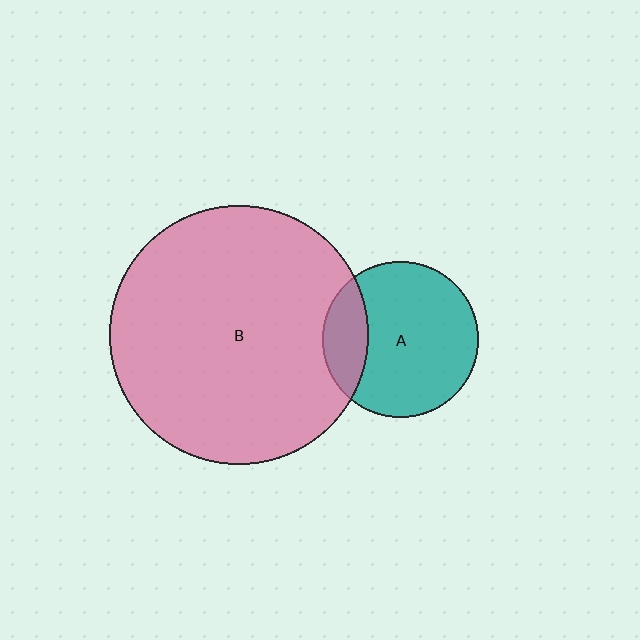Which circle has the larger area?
Circle B (pink).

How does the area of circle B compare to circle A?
Approximately 2.8 times.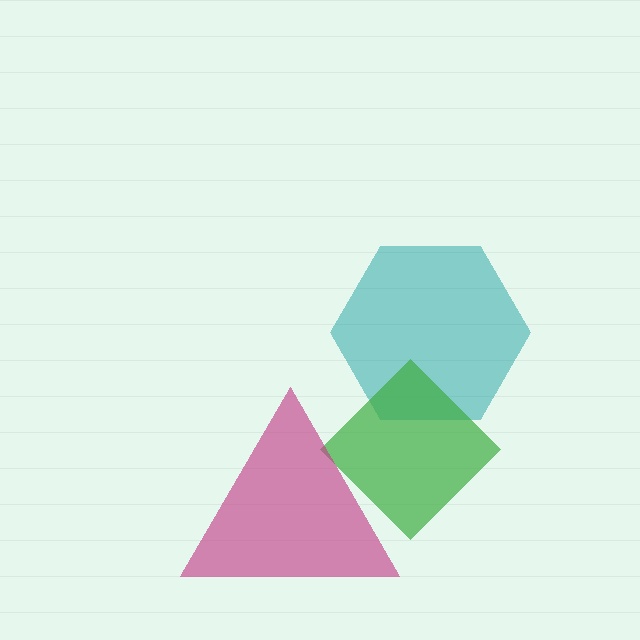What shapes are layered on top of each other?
The layered shapes are: a teal hexagon, a green diamond, a magenta triangle.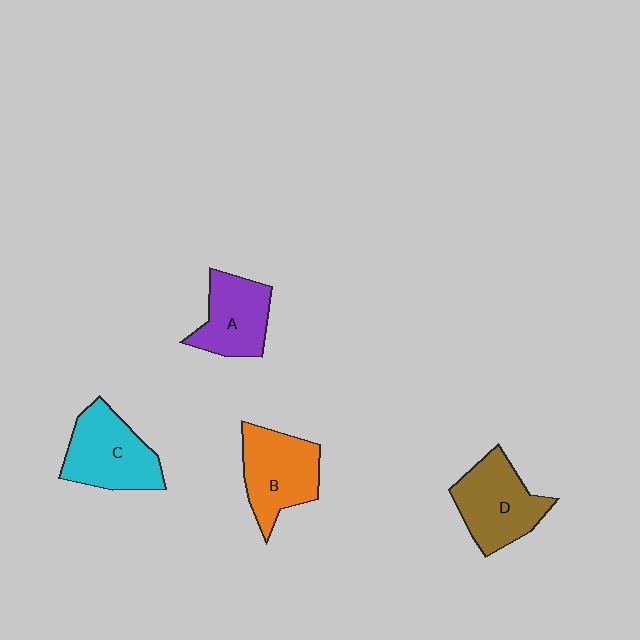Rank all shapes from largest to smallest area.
From largest to smallest: C (cyan), D (brown), B (orange), A (purple).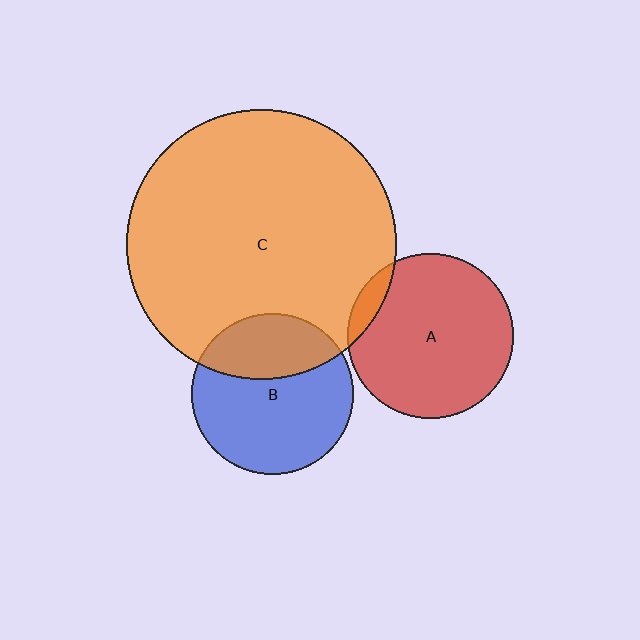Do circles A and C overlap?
Yes.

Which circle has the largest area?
Circle C (orange).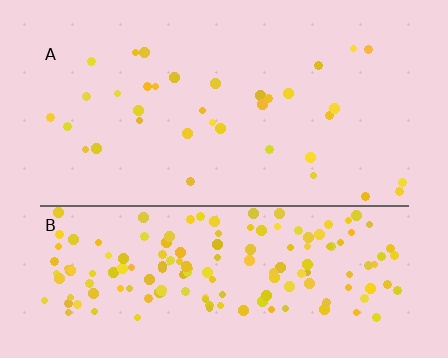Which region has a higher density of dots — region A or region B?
B (the bottom).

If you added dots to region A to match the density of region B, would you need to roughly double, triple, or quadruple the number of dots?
Approximately quadruple.